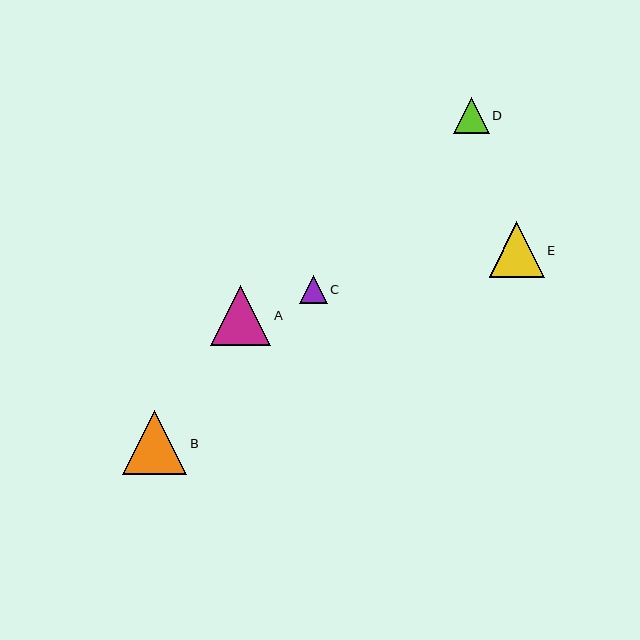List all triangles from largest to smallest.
From largest to smallest: B, A, E, D, C.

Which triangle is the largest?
Triangle B is the largest with a size of approximately 64 pixels.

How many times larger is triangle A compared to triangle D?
Triangle A is approximately 1.7 times the size of triangle D.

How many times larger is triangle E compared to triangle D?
Triangle E is approximately 1.5 times the size of triangle D.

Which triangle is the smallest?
Triangle C is the smallest with a size of approximately 28 pixels.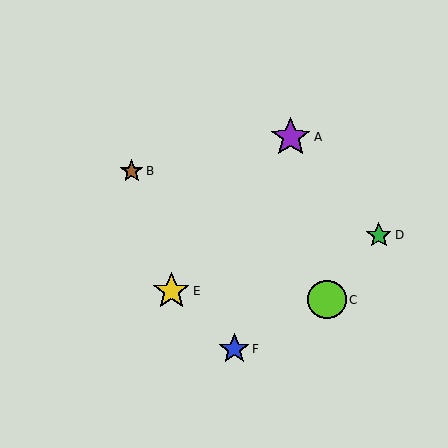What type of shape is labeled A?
Shape A is a purple star.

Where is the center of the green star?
The center of the green star is at (379, 235).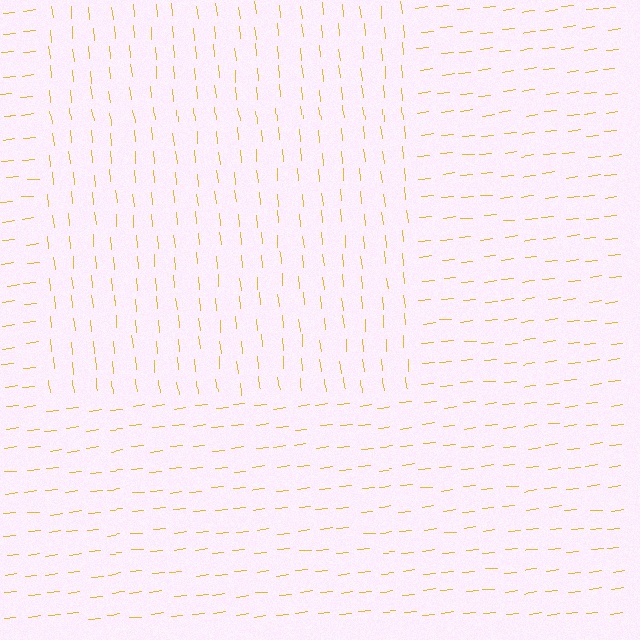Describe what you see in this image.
The image is filled with small yellow line segments. A rectangle region in the image has lines oriented differently from the surrounding lines, creating a visible texture boundary.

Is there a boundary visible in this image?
Yes, there is a texture boundary formed by a change in line orientation.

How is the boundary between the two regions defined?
The boundary is defined purely by a change in line orientation (approximately 89 degrees difference). All lines are the same color and thickness.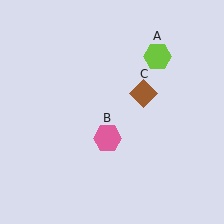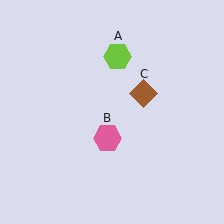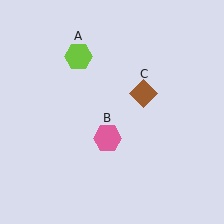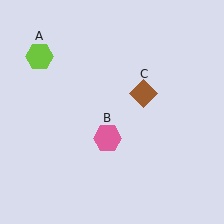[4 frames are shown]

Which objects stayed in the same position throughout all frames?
Pink hexagon (object B) and brown diamond (object C) remained stationary.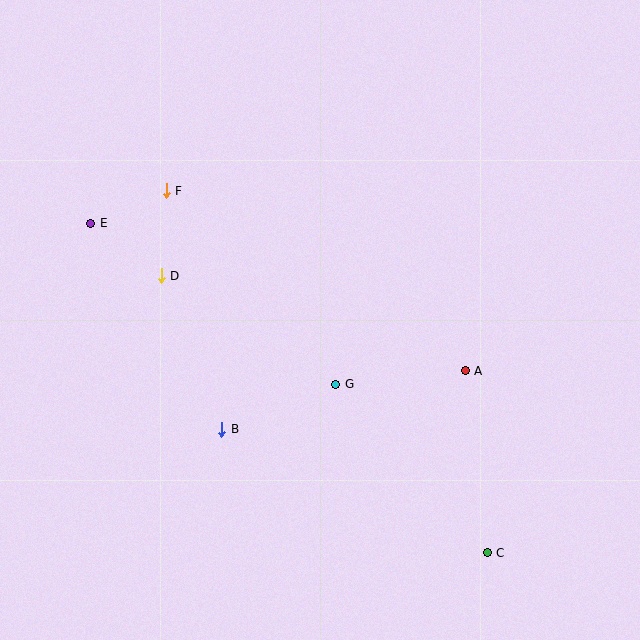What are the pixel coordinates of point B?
Point B is at (222, 429).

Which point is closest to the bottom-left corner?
Point B is closest to the bottom-left corner.